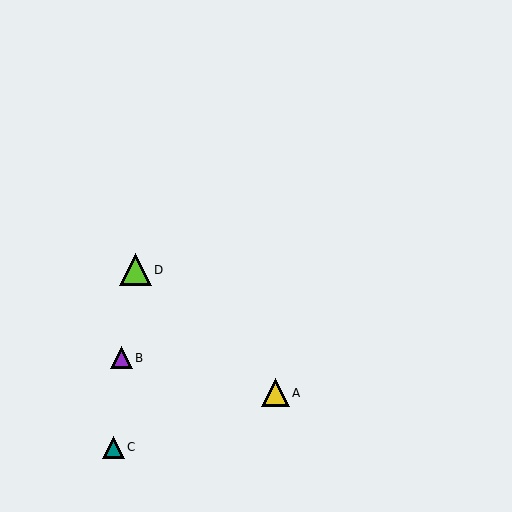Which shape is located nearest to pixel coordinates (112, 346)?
The purple triangle (labeled B) at (121, 358) is nearest to that location.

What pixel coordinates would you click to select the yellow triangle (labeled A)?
Click at (275, 393) to select the yellow triangle A.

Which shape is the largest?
The lime triangle (labeled D) is the largest.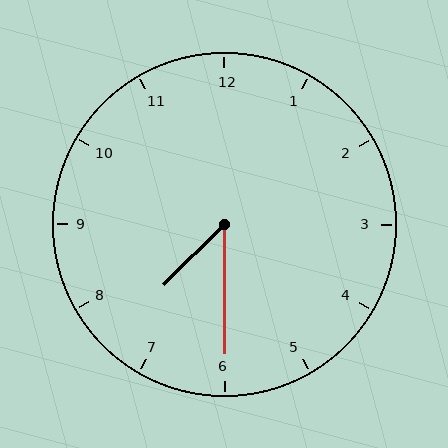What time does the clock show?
7:30.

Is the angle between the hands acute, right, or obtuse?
It is acute.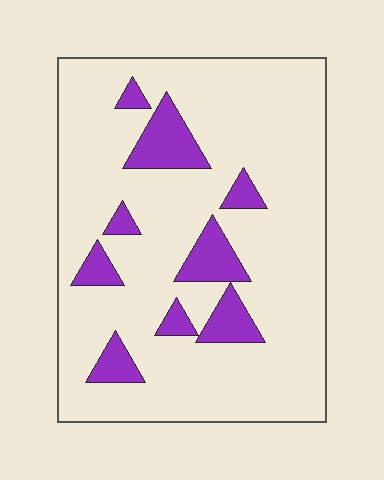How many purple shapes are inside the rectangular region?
9.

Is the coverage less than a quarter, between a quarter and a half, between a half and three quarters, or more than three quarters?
Less than a quarter.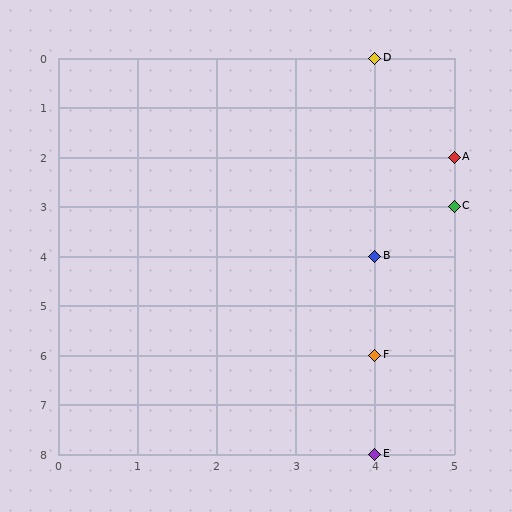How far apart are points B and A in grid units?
Points B and A are 1 column and 2 rows apart (about 2.2 grid units diagonally).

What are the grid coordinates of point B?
Point B is at grid coordinates (4, 4).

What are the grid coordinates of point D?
Point D is at grid coordinates (4, 0).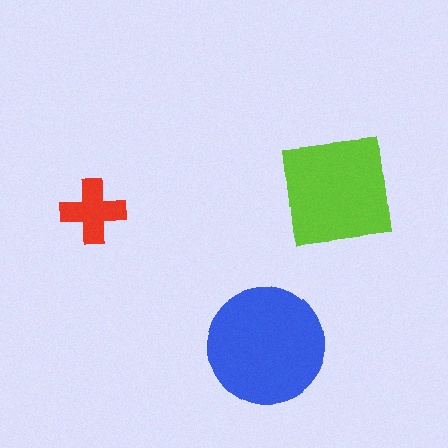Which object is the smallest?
The red cross.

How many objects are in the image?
There are 3 objects in the image.